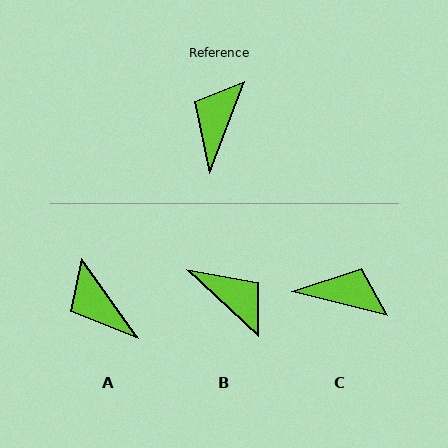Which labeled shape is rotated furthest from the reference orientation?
B, about 112 degrees away.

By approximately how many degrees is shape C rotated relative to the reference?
Approximately 83 degrees clockwise.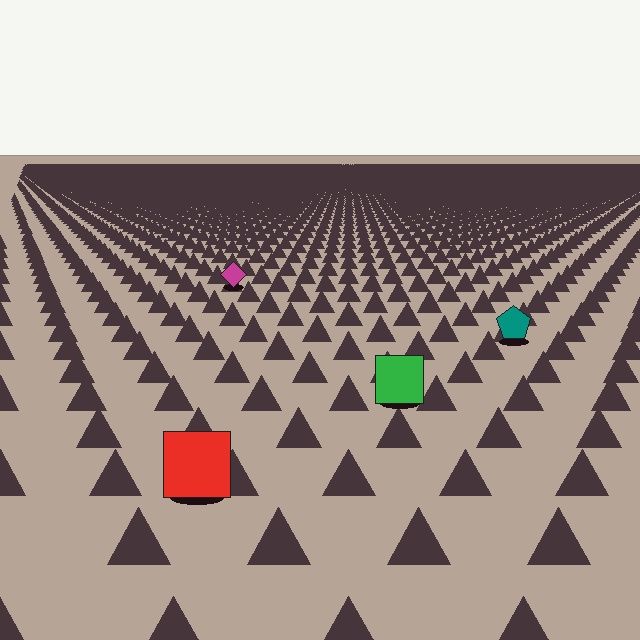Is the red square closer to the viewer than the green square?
Yes. The red square is closer — you can tell from the texture gradient: the ground texture is coarser near it.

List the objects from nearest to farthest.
From nearest to farthest: the red square, the green square, the teal pentagon, the magenta diamond.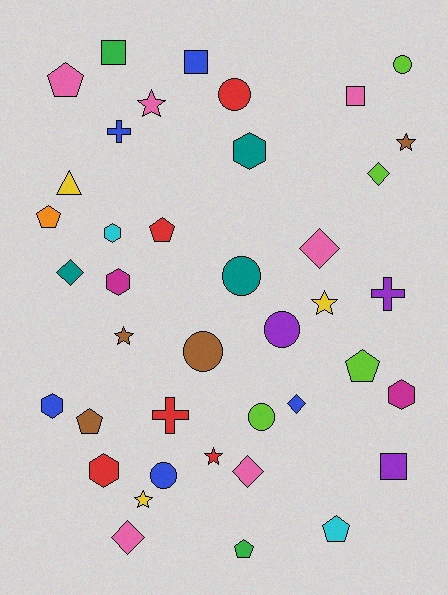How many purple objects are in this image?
There are 3 purple objects.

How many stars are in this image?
There are 6 stars.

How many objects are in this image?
There are 40 objects.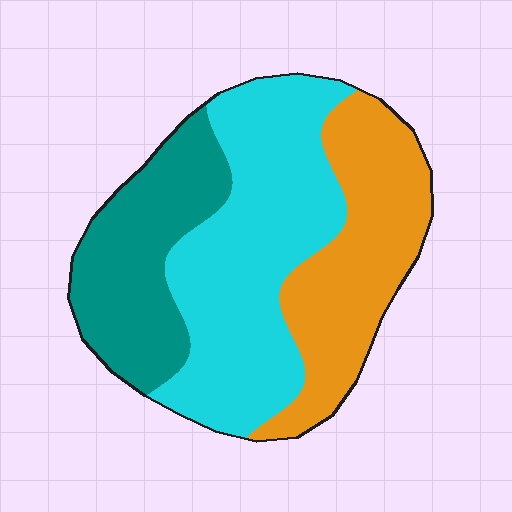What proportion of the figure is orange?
Orange takes up about one third (1/3) of the figure.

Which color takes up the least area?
Teal, at roughly 25%.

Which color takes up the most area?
Cyan, at roughly 45%.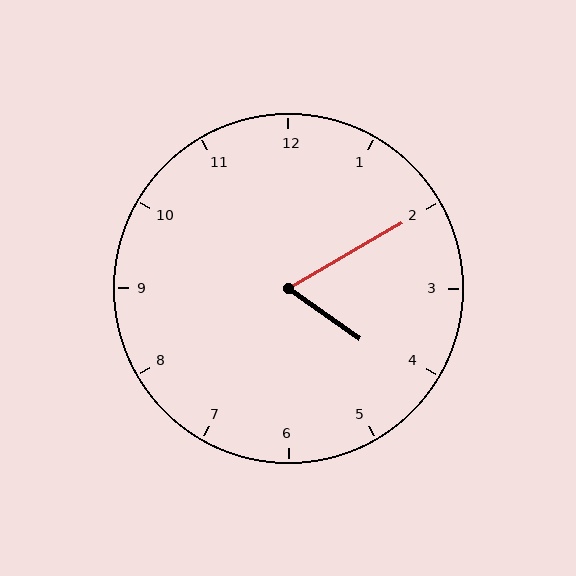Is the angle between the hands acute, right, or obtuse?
It is acute.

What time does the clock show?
4:10.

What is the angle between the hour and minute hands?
Approximately 65 degrees.